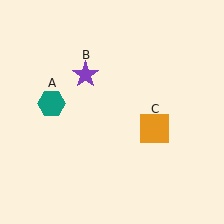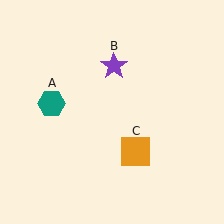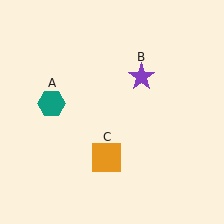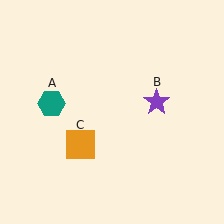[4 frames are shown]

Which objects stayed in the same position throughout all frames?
Teal hexagon (object A) remained stationary.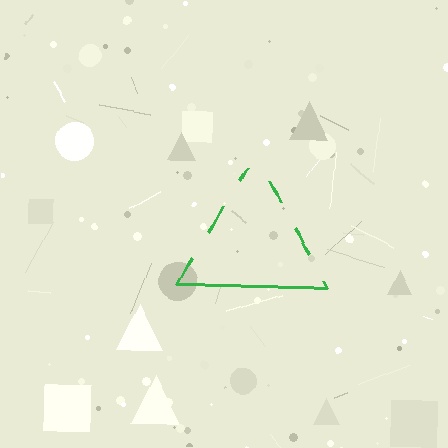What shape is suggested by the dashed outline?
The dashed outline suggests a triangle.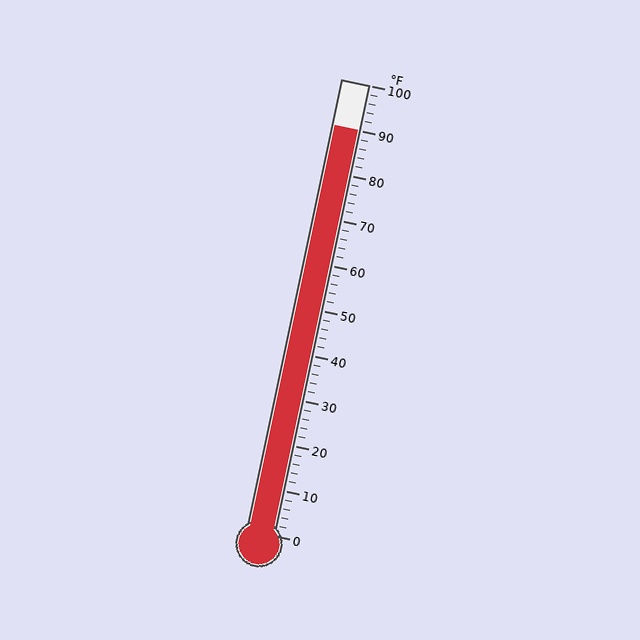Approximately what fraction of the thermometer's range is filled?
The thermometer is filled to approximately 90% of its range.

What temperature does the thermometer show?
The thermometer shows approximately 90°F.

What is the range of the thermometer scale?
The thermometer scale ranges from 0°F to 100°F.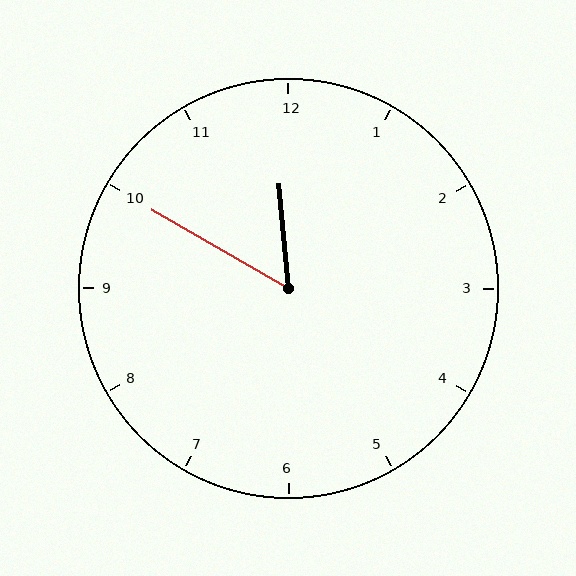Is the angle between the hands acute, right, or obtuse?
It is acute.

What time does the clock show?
11:50.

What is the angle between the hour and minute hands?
Approximately 55 degrees.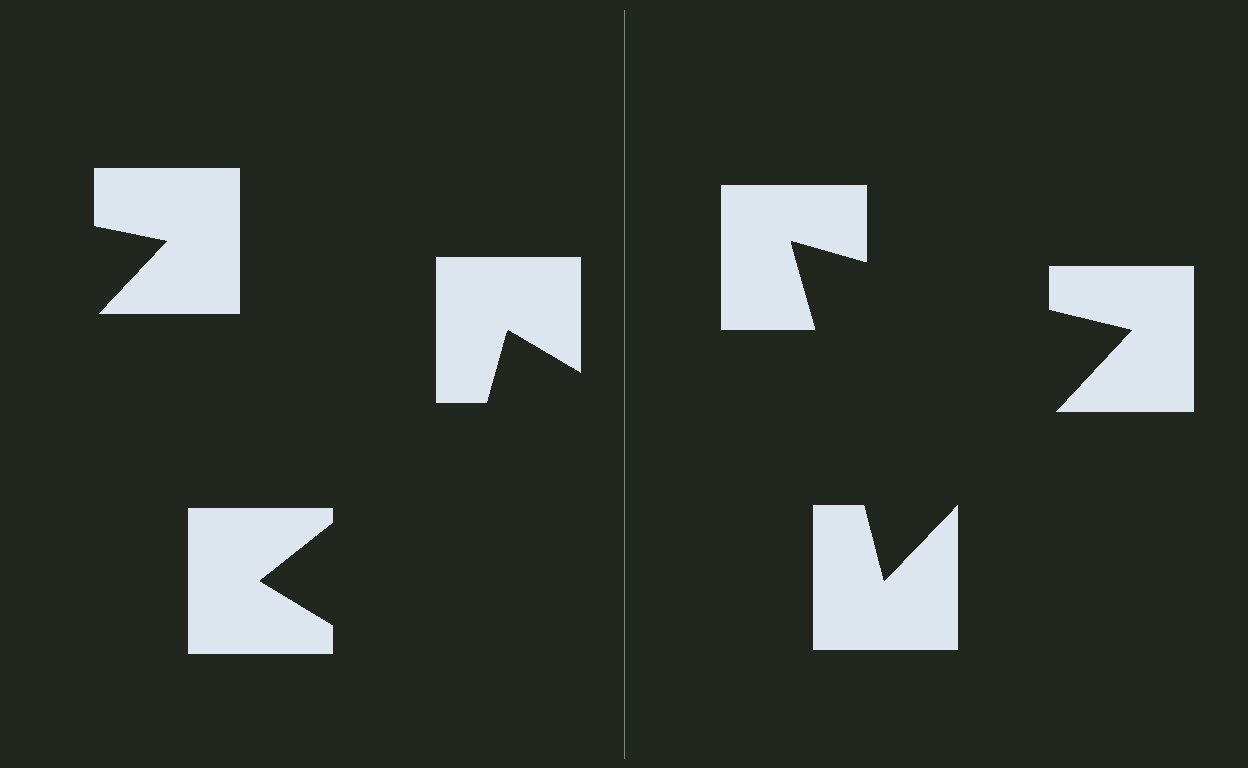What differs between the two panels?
The notched squares are positioned identically on both sides; only the wedge orientations differ. On the right they align to a triangle; on the left they are misaligned.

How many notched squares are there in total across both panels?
6 — 3 on each side.